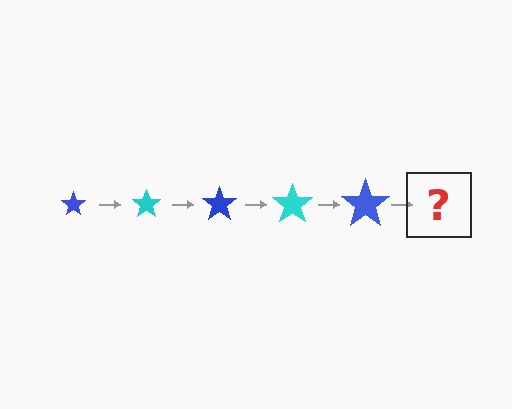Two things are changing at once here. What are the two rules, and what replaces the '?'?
The two rules are that the star grows larger each step and the color cycles through blue and cyan. The '?' should be a cyan star, larger than the previous one.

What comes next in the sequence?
The next element should be a cyan star, larger than the previous one.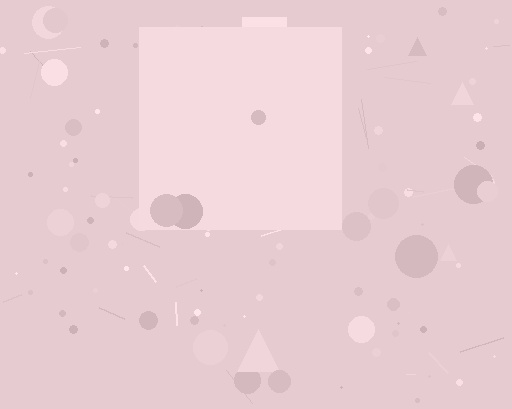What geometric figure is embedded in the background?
A square is embedded in the background.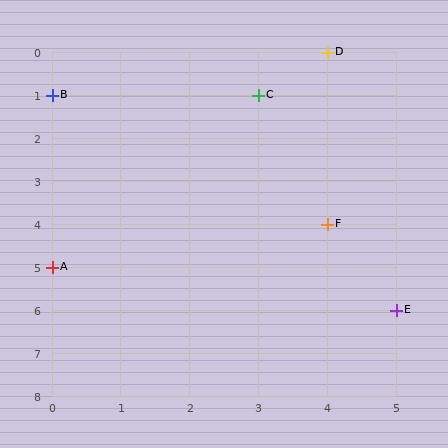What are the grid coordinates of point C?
Point C is at grid coordinates (3, 1).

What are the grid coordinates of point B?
Point B is at grid coordinates (0, 1).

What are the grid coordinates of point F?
Point F is at grid coordinates (4, 4).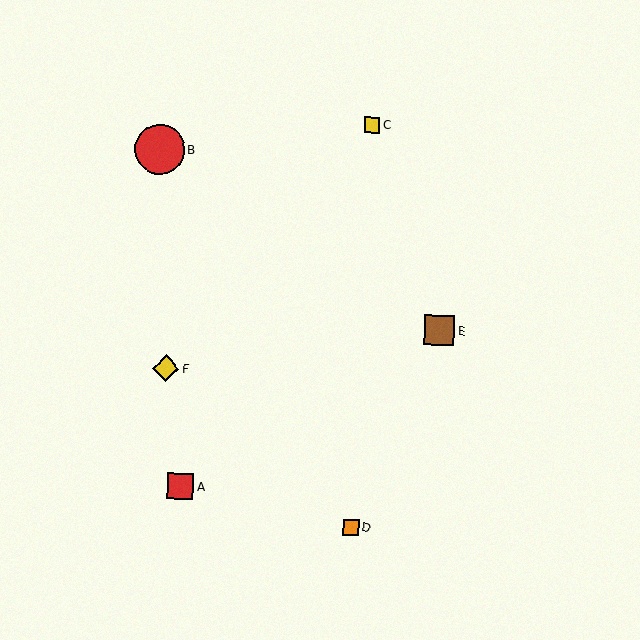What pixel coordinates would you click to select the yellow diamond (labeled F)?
Click at (166, 368) to select the yellow diamond F.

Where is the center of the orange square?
The center of the orange square is at (351, 527).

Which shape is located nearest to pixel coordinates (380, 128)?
The yellow square (labeled C) at (372, 125) is nearest to that location.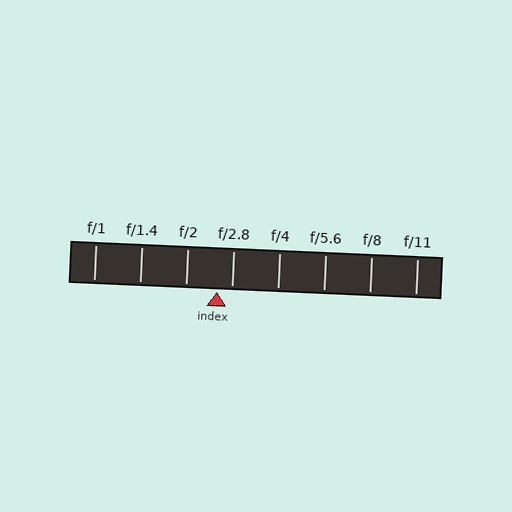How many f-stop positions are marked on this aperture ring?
There are 8 f-stop positions marked.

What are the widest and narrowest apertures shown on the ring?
The widest aperture shown is f/1 and the narrowest is f/11.